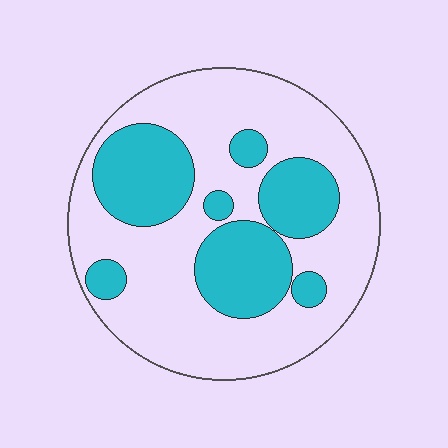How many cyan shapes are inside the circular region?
7.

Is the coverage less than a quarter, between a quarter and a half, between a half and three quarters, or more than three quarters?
Between a quarter and a half.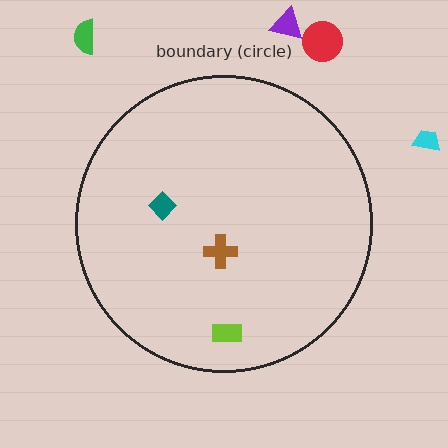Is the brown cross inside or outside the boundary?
Inside.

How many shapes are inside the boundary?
3 inside, 4 outside.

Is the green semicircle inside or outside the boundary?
Outside.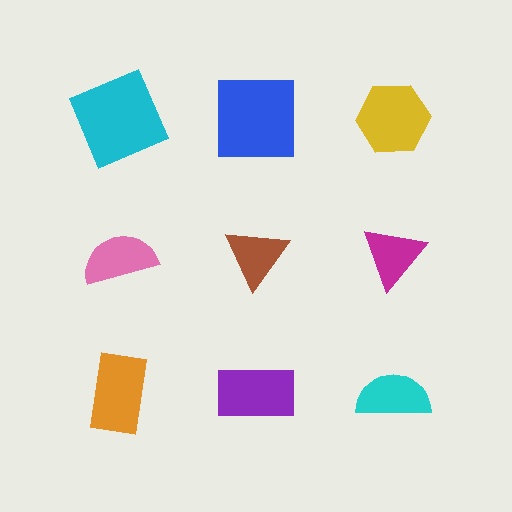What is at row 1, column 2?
A blue square.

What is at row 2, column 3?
A magenta triangle.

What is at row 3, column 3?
A cyan semicircle.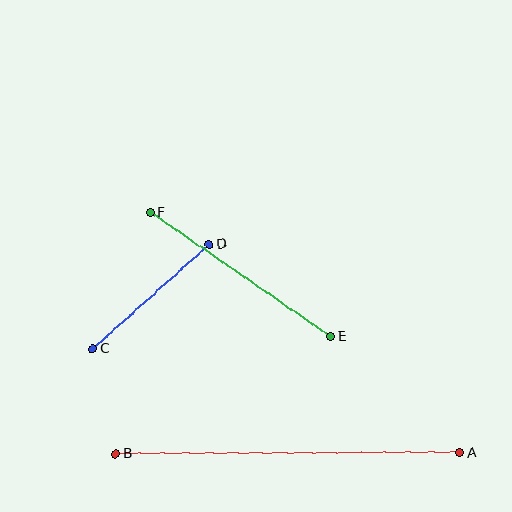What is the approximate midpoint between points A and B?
The midpoint is at approximately (287, 453) pixels.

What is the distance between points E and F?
The distance is approximately 219 pixels.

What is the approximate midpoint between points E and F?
The midpoint is at approximately (240, 275) pixels.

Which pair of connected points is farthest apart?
Points A and B are farthest apart.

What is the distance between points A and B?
The distance is approximately 344 pixels.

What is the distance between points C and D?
The distance is approximately 156 pixels.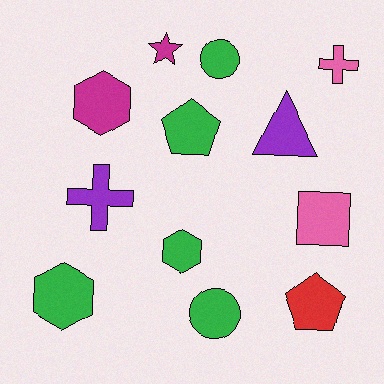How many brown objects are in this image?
There are no brown objects.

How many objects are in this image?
There are 12 objects.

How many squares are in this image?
There is 1 square.